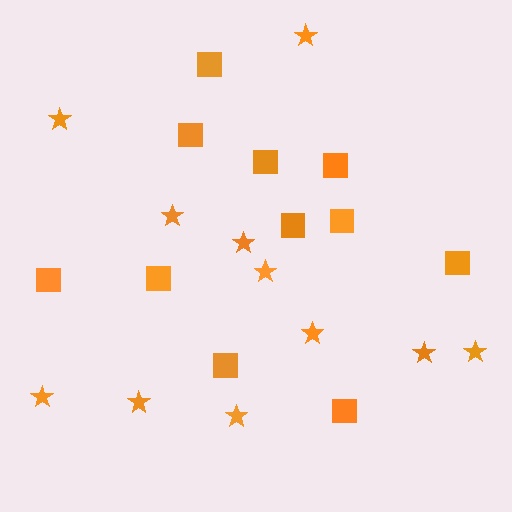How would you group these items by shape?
There are 2 groups: one group of squares (11) and one group of stars (11).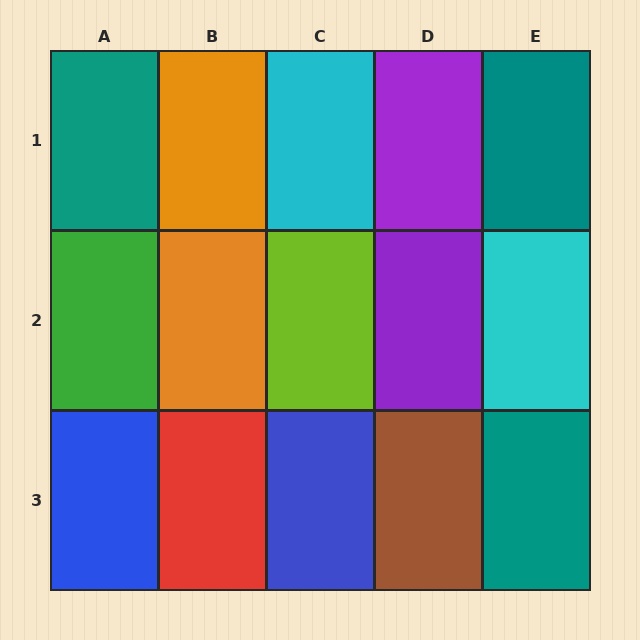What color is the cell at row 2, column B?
Orange.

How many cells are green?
1 cell is green.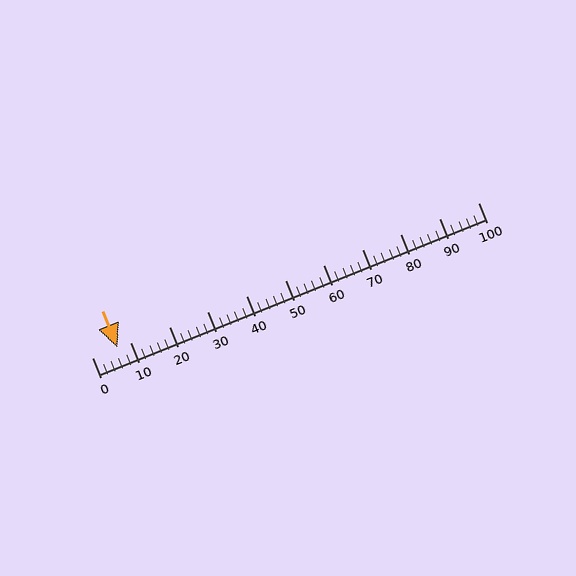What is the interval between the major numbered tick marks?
The major tick marks are spaced 10 units apart.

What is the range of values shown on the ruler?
The ruler shows values from 0 to 100.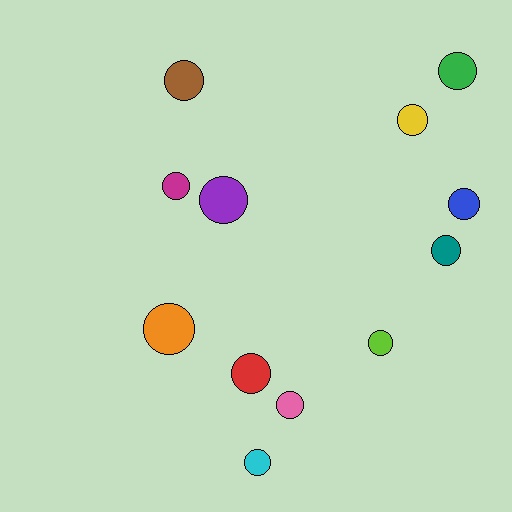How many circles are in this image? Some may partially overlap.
There are 12 circles.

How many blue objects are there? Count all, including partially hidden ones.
There is 1 blue object.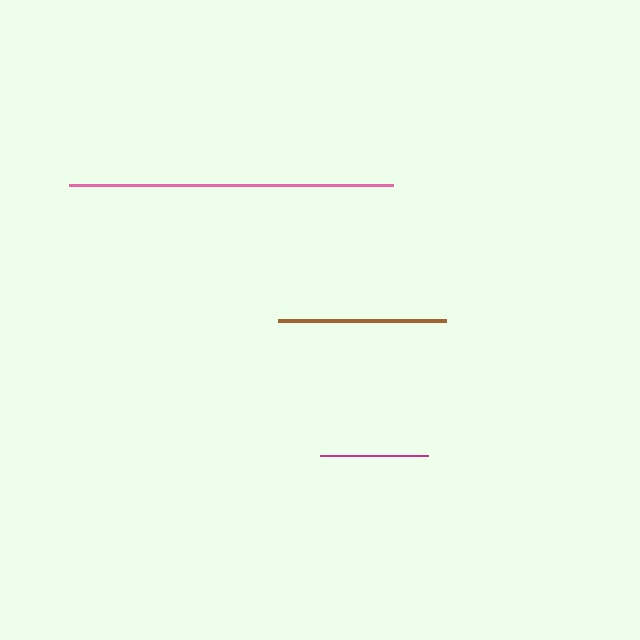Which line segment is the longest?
The pink line is the longest at approximately 324 pixels.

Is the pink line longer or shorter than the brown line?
The pink line is longer than the brown line.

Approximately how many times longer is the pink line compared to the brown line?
The pink line is approximately 1.9 times the length of the brown line.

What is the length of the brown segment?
The brown segment is approximately 168 pixels long.